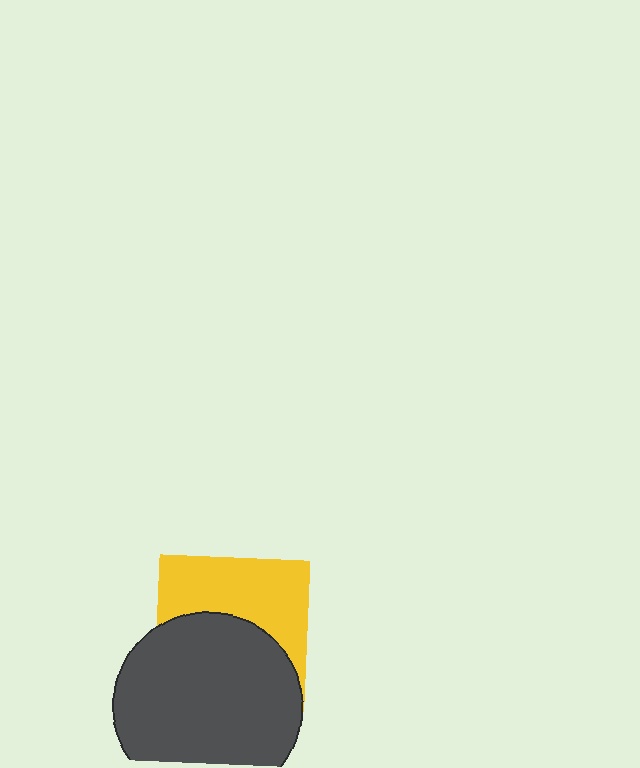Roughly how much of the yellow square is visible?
About half of it is visible (roughly 46%).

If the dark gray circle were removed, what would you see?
You would see the complete yellow square.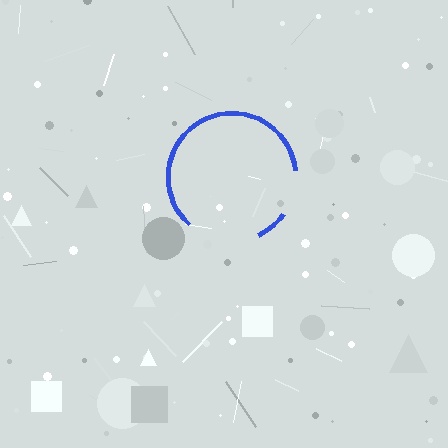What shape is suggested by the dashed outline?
The dashed outline suggests a circle.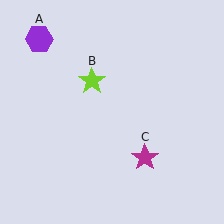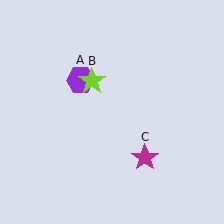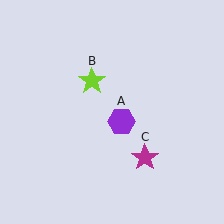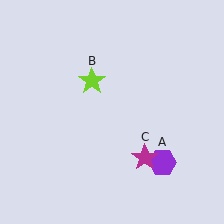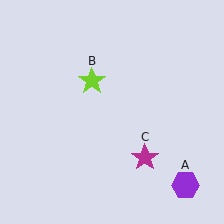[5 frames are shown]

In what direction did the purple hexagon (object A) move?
The purple hexagon (object A) moved down and to the right.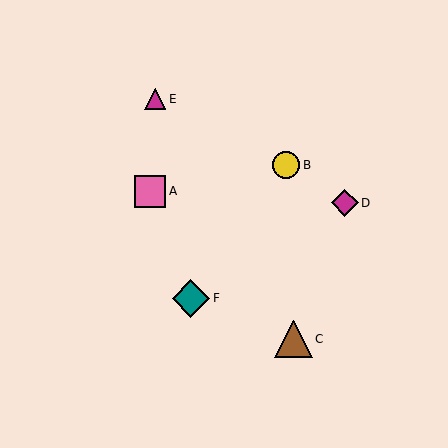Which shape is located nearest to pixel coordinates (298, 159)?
The yellow circle (labeled B) at (286, 165) is nearest to that location.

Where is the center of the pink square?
The center of the pink square is at (150, 191).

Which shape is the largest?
The teal diamond (labeled F) is the largest.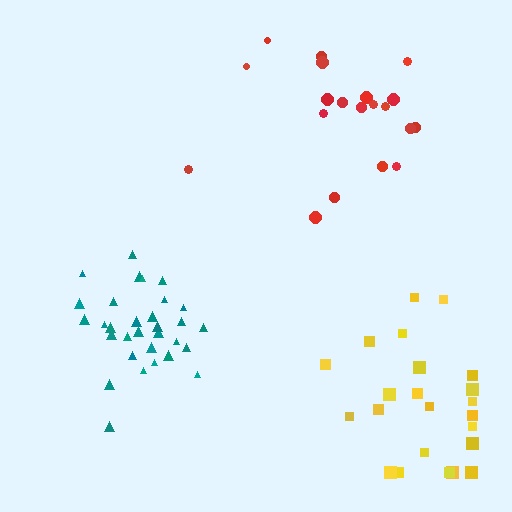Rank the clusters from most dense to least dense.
teal, red, yellow.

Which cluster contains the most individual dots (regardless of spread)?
Teal (31).